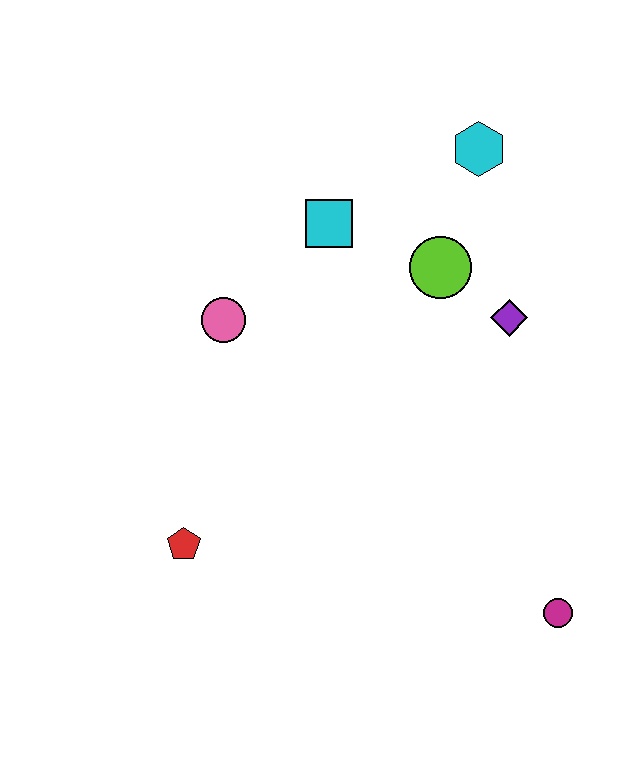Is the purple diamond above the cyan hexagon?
No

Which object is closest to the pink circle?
The cyan square is closest to the pink circle.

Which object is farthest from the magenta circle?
The cyan hexagon is farthest from the magenta circle.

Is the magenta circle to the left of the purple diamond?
No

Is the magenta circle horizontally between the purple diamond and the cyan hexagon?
No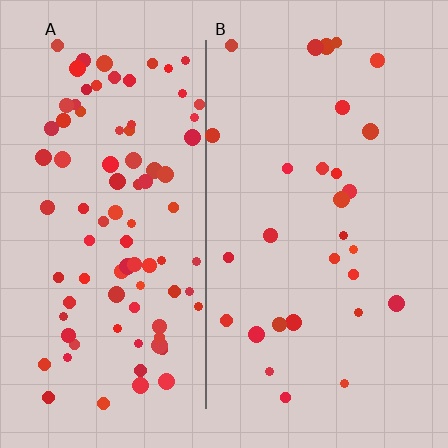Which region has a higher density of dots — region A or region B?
A (the left).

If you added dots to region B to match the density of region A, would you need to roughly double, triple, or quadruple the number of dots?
Approximately triple.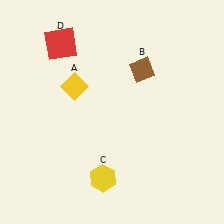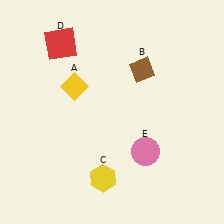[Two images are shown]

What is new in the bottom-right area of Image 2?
A pink circle (E) was added in the bottom-right area of Image 2.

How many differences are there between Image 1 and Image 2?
There is 1 difference between the two images.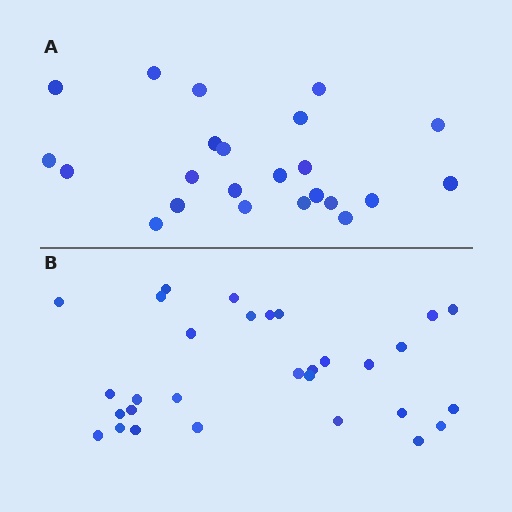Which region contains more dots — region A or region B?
Region B (the bottom region) has more dots.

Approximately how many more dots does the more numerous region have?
Region B has roughly 8 or so more dots than region A.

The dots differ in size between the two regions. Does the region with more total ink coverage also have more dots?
No. Region A has more total ink coverage because its dots are larger, but region B actually contains more individual dots. Total area can be misleading — the number of items is what matters here.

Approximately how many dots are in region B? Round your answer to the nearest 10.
About 30 dots.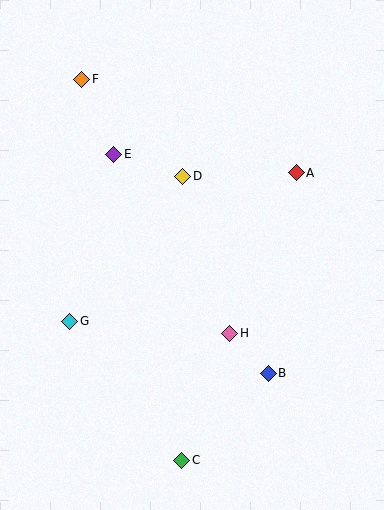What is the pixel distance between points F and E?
The distance between F and E is 82 pixels.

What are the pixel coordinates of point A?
Point A is at (296, 173).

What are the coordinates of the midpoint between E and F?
The midpoint between E and F is at (98, 117).